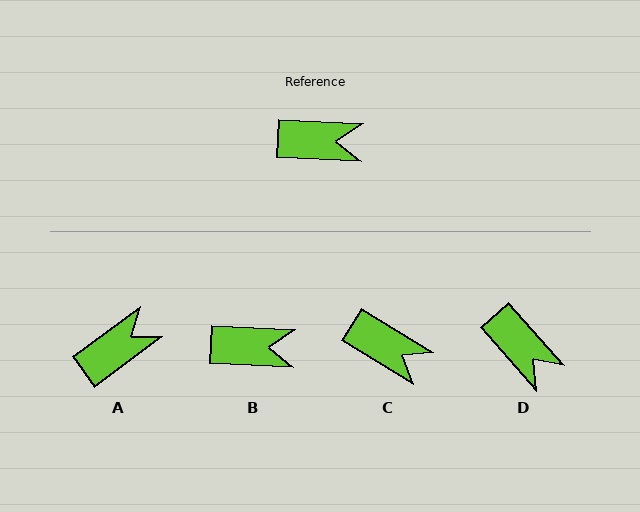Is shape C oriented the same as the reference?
No, it is off by about 28 degrees.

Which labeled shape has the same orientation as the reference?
B.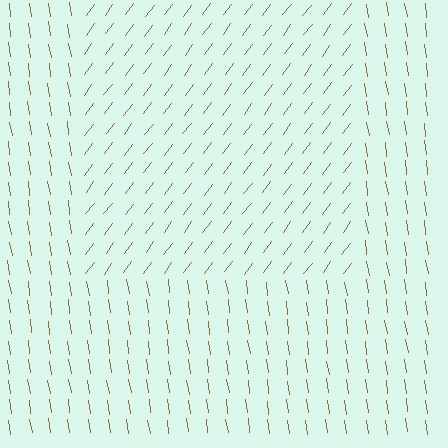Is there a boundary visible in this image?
Yes, there is a texture boundary formed by a change in line orientation.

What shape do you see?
I see a rectangle.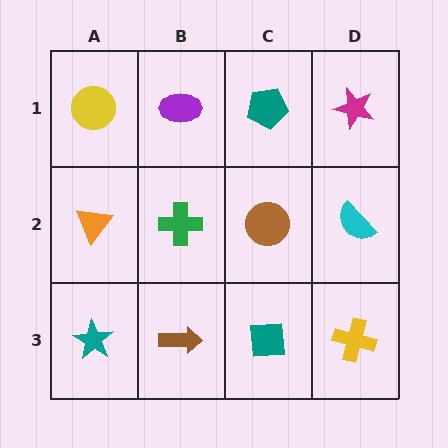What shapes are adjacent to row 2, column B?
A purple ellipse (row 1, column B), a brown arrow (row 3, column B), an orange triangle (row 2, column A), a brown circle (row 2, column C).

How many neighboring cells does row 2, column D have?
3.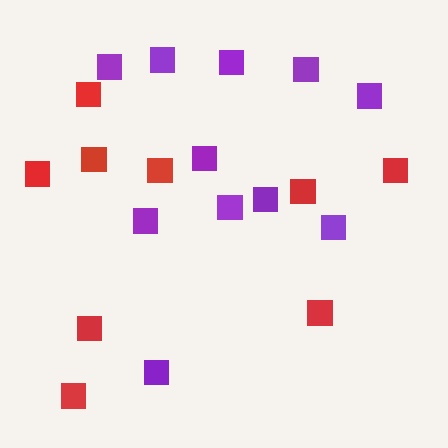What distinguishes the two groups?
There are 2 groups: one group of purple squares (11) and one group of red squares (9).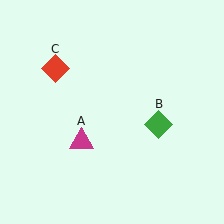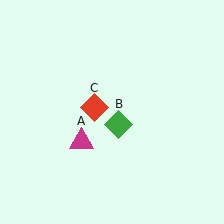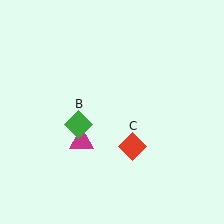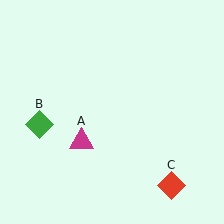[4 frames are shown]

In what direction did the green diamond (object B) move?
The green diamond (object B) moved left.